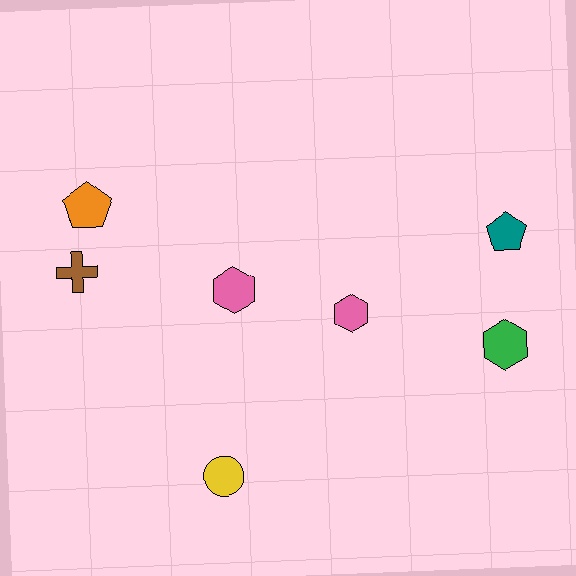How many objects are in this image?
There are 7 objects.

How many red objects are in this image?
There are no red objects.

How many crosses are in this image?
There is 1 cross.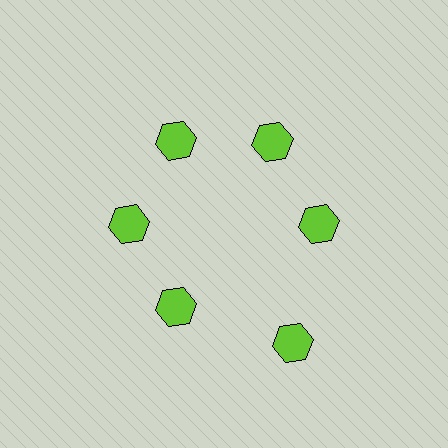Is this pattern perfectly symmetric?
No. The 6 lime hexagons are arranged in a ring, but one element near the 5 o'clock position is pushed outward from the center, breaking the 6-fold rotational symmetry.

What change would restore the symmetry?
The symmetry would be restored by moving it inward, back onto the ring so that all 6 hexagons sit at equal angles and equal distance from the center.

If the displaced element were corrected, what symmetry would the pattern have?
It would have 6-fold rotational symmetry — the pattern would map onto itself every 60 degrees.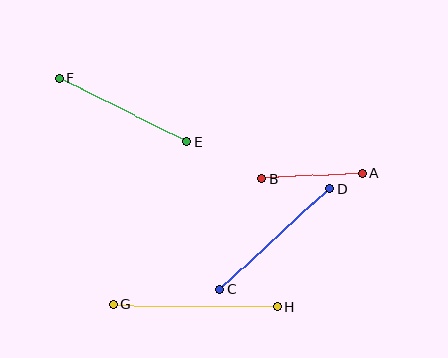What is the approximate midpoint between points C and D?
The midpoint is at approximately (275, 239) pixels.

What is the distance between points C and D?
The distance is approximately 149 pixels.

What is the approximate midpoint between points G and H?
The midpoint is at approximately (195, 306) pixels.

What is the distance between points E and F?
The distance is approximately 143 pixels.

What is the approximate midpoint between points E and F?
The midpoint is at approximately (123, 110) pixels.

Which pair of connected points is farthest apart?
Points G and H are farthest apart.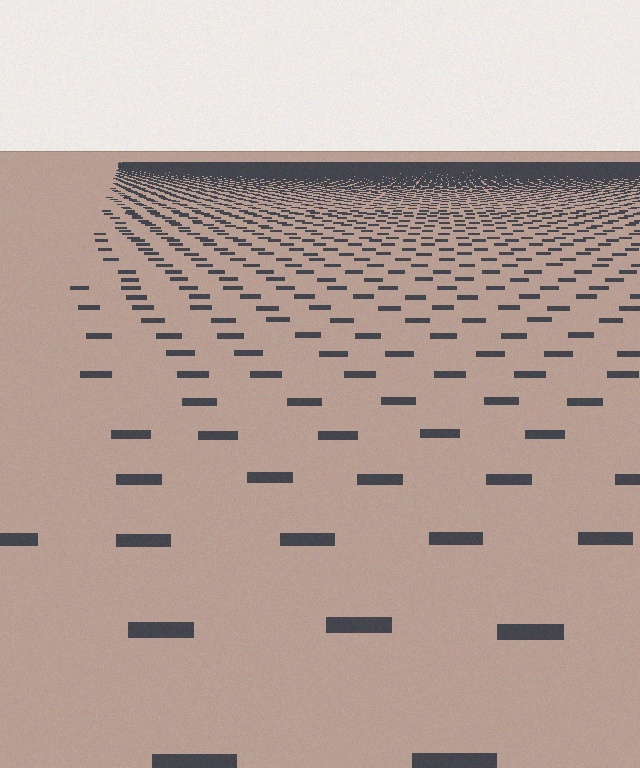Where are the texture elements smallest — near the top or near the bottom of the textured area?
Near the top.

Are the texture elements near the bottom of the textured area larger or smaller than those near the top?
Larger. Near the bottom, elements are closer to the viewer and appear at a bigger on-screen size.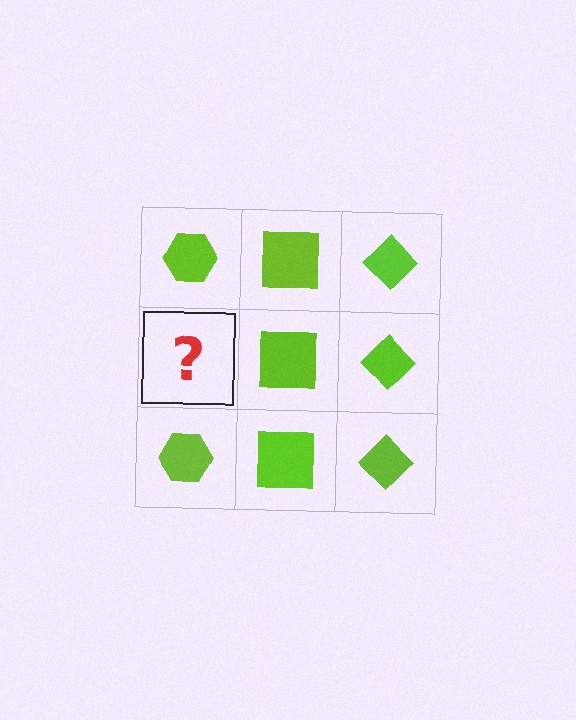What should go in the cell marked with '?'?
The missing cell should contain a lime hexagon.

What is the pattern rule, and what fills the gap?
The rule is that each column has a consistent shape. The gap should be filled with a lime hexagon.